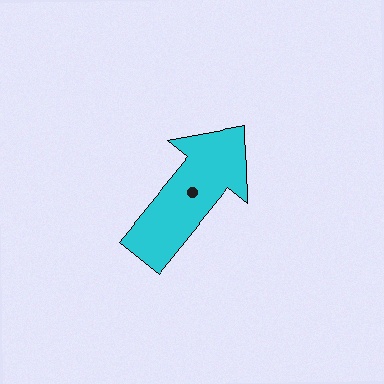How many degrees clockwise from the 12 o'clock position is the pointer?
Approximately 39 degrees.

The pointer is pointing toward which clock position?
Roughly 1 o'clock.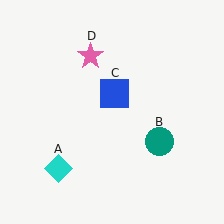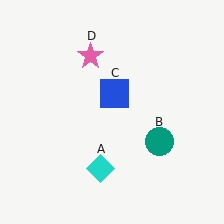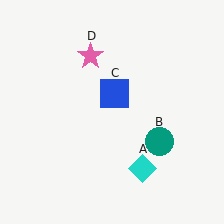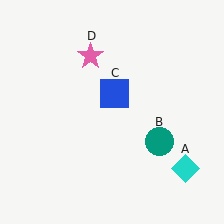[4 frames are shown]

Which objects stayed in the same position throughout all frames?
Teal circle (object B) and blue square (object C) and pink star (object D) remained stationary.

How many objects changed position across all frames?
1 object changed position: cyan diamond (object A).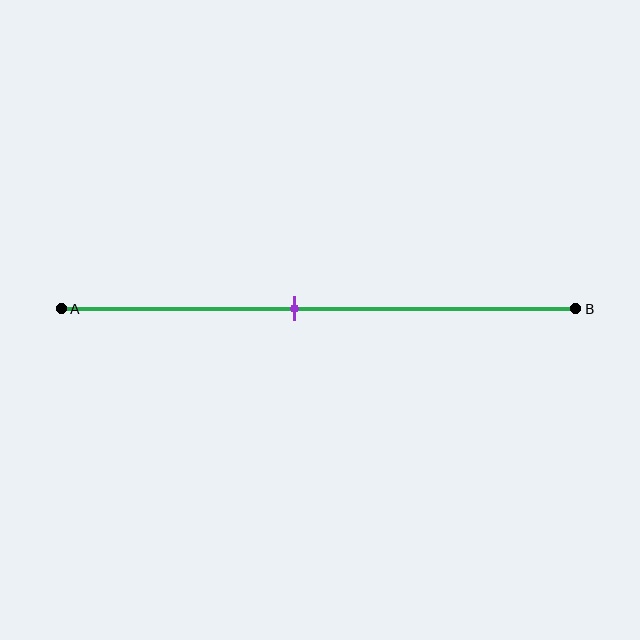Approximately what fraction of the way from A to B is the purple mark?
The purple mark is approximately 45% of the way from A to B.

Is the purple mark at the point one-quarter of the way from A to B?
No, the mark is at about 45% from A, not at the 25% one-quarter point.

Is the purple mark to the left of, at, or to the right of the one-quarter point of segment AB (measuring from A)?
The purple mark is to the right of the one-quarter point of segment AB.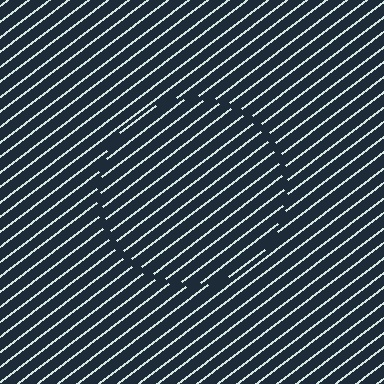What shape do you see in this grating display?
An illusory circle. The interior of the shape contains the same grating, shifted by half a period — the contour is defined by the phase discontinuity where line-ends from the inner and outer gratings abut.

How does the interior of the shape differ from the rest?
The interior of the shape contains the same grating, shifted by half a period — the contour is defined by the phase discontinuity where line-ends from the inner and outer gratings abut.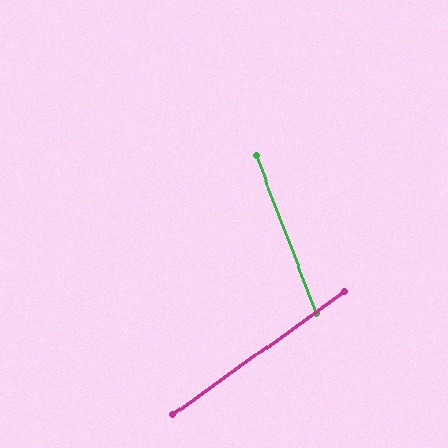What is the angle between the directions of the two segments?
Approximately 76 degrees.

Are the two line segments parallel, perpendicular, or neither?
Neither parallel nor perpendicular — they differ by about 76°.